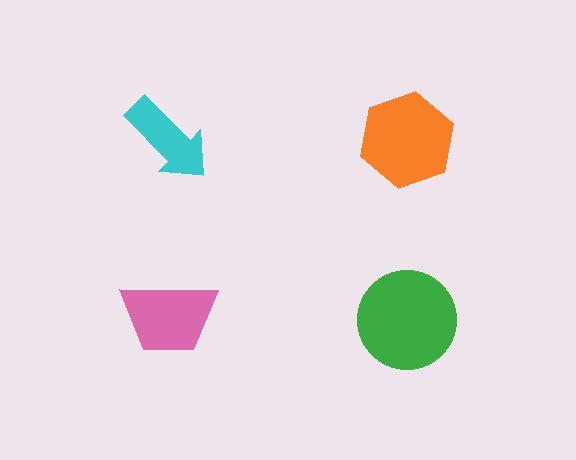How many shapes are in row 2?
2 shapes.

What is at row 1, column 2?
An orange hexagon.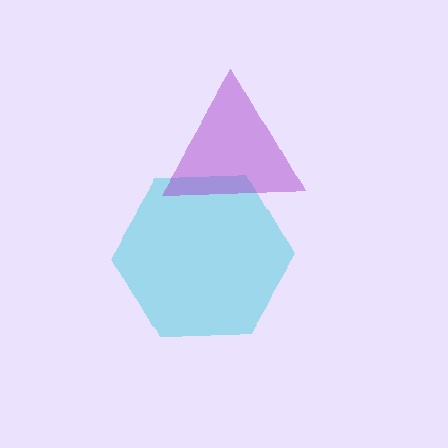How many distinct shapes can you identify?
There are 2 distinct shapes: a cyan hexagon, a purple triangle.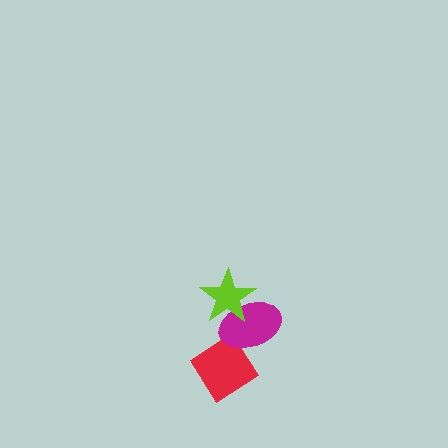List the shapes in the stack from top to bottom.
From top to bottom: the lime star, the magenta ellipse, the red diamond.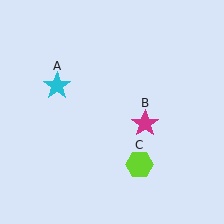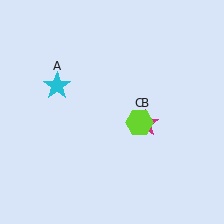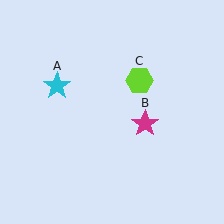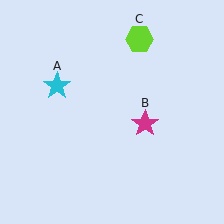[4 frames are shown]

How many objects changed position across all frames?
1 object changed position: lime hexagon (object C).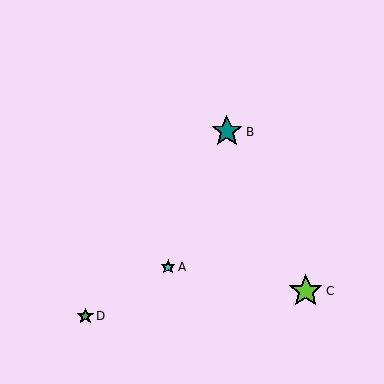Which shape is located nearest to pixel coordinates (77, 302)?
The green star (labeled D) at (85, 316) is nearest to that location.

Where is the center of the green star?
The center of the green star is at (85, 316).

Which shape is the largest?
The lime star (labeled C) is the largest.